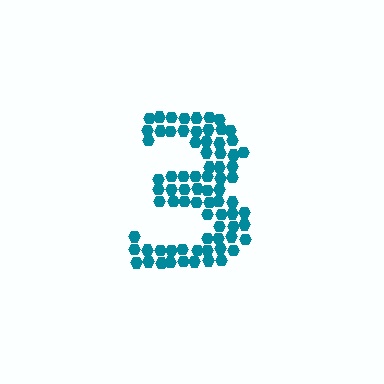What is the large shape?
The large shape is the digit 3.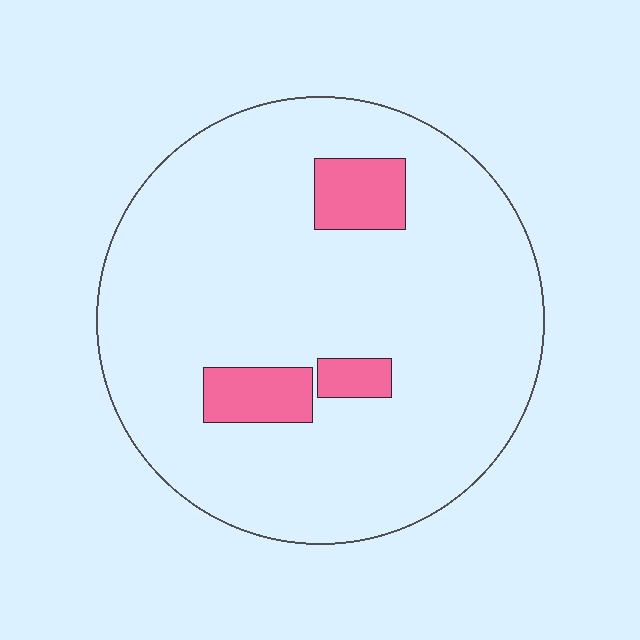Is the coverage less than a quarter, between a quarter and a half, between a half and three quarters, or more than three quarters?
Less than a quarter.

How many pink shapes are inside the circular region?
3.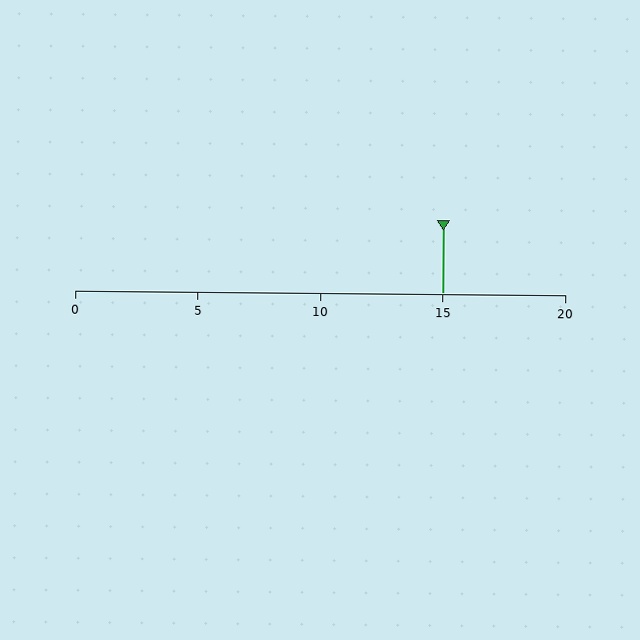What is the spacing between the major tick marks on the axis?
The major ticks are spaced 5 apart.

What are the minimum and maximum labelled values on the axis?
The axis runs from 0 to 20.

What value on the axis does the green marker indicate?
The marker indicates approximately 15.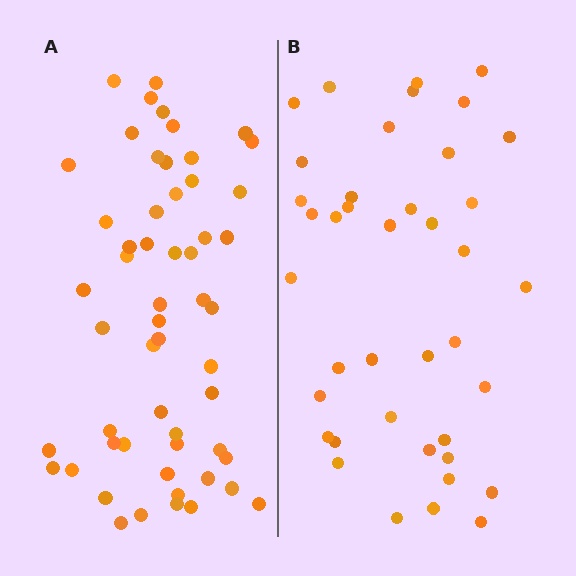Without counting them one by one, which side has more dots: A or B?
Region A (the left region) has more dots.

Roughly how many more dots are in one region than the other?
Region A has approximately 15 more dots than region B.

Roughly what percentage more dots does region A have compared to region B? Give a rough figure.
About 40% more.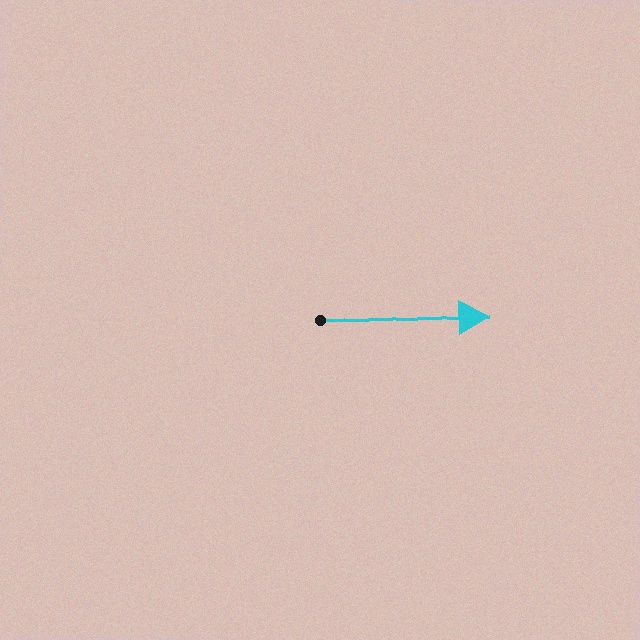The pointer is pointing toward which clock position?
Roughly 3 o'clock.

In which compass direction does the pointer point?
East.